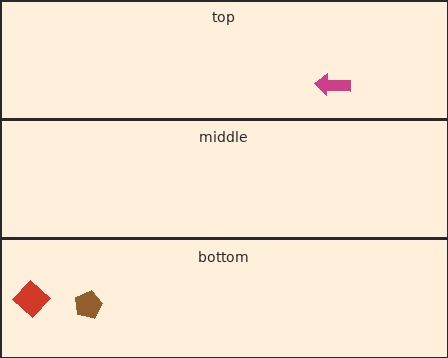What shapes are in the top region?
The magenta arrow.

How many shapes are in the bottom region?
2.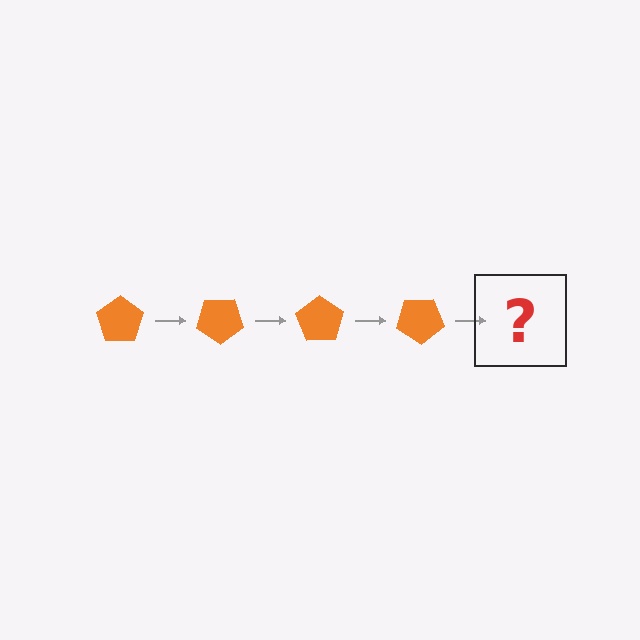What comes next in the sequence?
The next element should be an orange pentagon rotated 140 degrees.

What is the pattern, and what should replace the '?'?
The pattern is that the pentagon rotates 35 degrees each step. The '?' should be an orange pentagon rotated 140 degrees.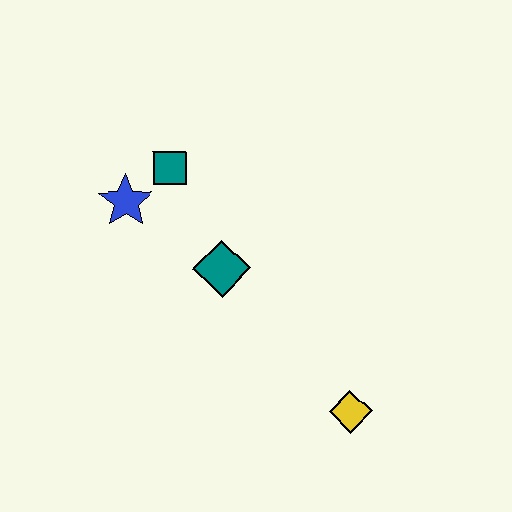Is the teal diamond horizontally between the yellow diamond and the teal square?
Yes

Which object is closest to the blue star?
The teal square is closest to the blue star.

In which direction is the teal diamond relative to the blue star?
The teal diamond is to the right of the blue star.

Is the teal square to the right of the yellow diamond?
No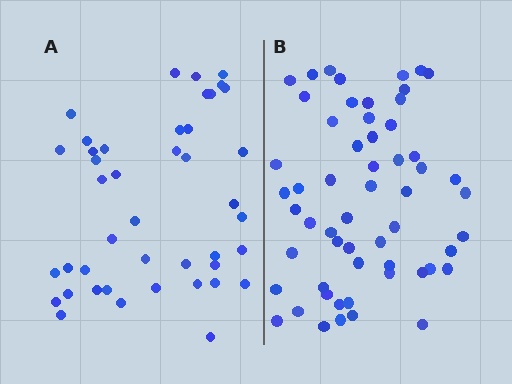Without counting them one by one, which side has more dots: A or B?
Region B (the right region) has more dots.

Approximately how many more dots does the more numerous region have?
Region B has approximately 15 more dots than region A.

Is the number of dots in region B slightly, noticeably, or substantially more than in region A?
Region B has noticeably more, but not dramatically so. The ratio is roughly 1.3 to 1.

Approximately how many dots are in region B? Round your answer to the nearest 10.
About 60 dots. (The exact count is 57, which rounds to 60.)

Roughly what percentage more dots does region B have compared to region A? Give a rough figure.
About 35% more.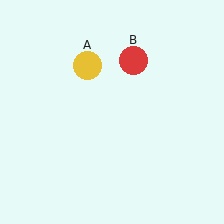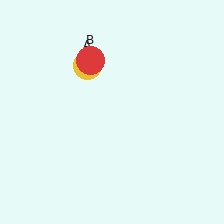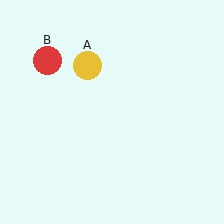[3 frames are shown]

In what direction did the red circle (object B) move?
The red circle (object B) moved left.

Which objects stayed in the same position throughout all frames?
Yellow circle (object A) remained stationary.